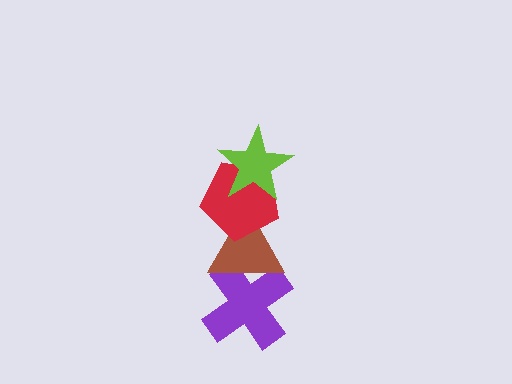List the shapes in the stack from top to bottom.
From top to bottom: the lime star, the red pentagon, the brown triangle, the purple cross.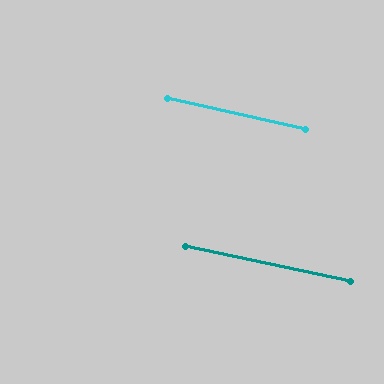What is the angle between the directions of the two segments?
Approximately 1 degree.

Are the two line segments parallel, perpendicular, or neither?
Parallel — their directions differ by only 1.1°.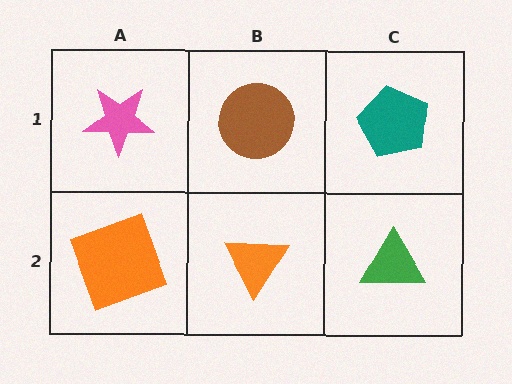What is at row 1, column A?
A pink star.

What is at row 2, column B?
An orange triangle.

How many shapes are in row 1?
3 shapes.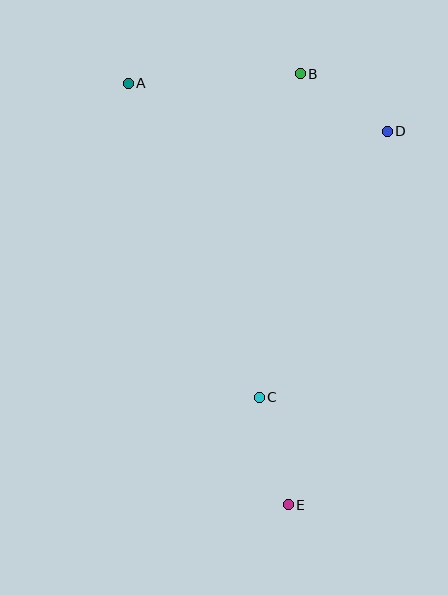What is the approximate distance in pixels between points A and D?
The distance between A and D is approximately 263 pixels.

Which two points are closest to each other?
Points B and D are closest to each other.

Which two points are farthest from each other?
Points A and E are farthest from each other.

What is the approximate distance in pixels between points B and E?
The distance between B and E is approximately 431 pixels.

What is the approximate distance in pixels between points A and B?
The distance between A and B is approximately 172 pixels.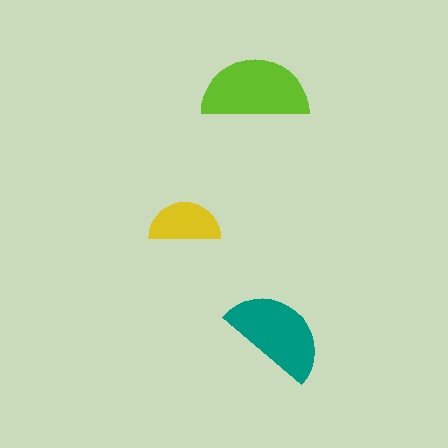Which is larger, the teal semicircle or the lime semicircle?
The lime one.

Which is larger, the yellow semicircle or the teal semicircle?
The teal one.